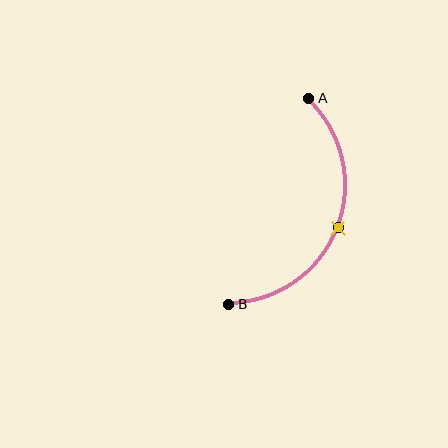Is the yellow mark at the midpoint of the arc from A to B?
Yes. The yellow mark lies on the arc at equal arc-length from both A and B — it is the arc midpoint.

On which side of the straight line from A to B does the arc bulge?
The arc bulges to the right of the straight line connecting A and B.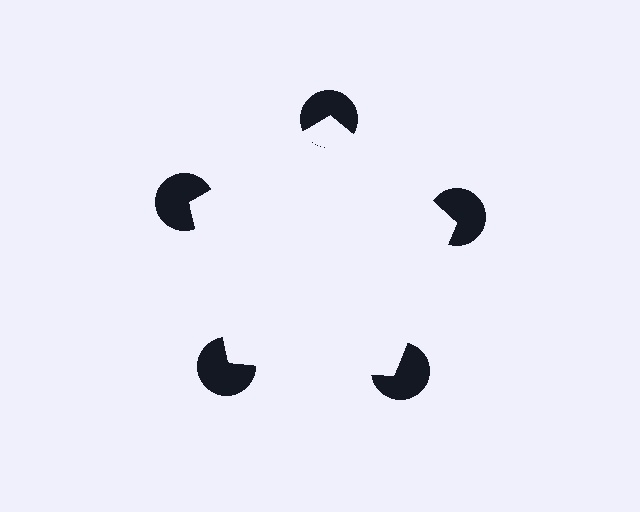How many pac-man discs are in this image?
There are 5 — one at each vertex of the illusory pentagon.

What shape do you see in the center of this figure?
An illusory pentagon — its edges are inferred from the aligned wedge cuts in the pac-man discs, not physically drawn.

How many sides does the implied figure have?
5 sides.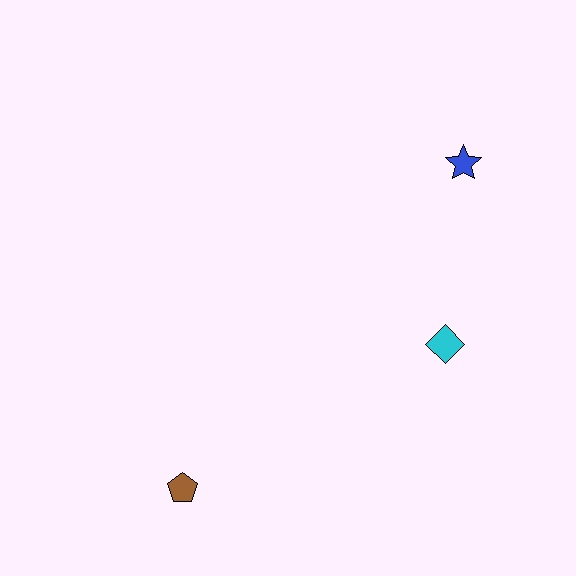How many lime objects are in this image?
There are no lime objects.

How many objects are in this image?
There are 3 objects.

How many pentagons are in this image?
There is 1 pentagon.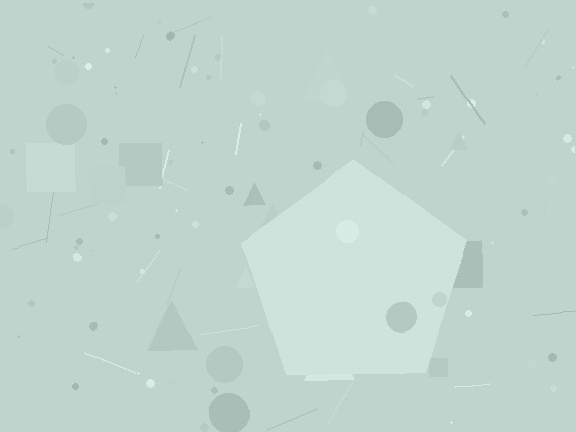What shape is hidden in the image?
A pentagon is hidden in the image.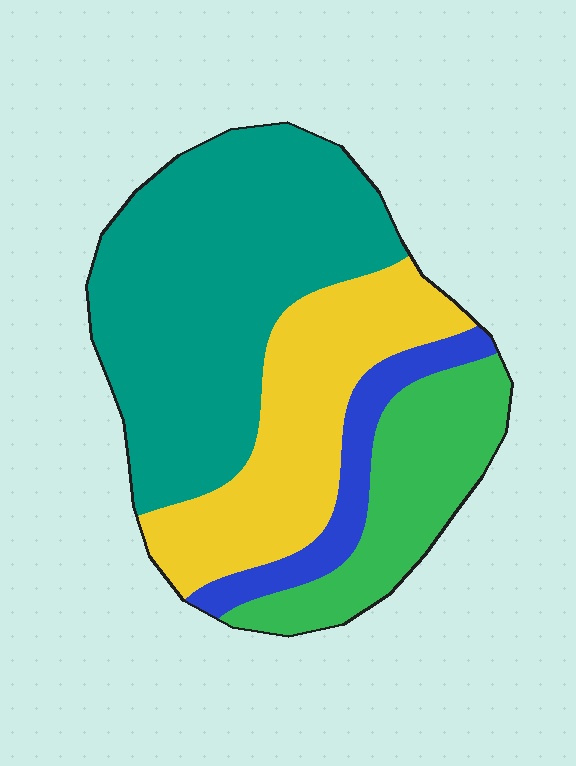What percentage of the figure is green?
Green covers around 20% of the figure.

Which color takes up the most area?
Teal, at roughly 45%.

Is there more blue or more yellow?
Yellow.